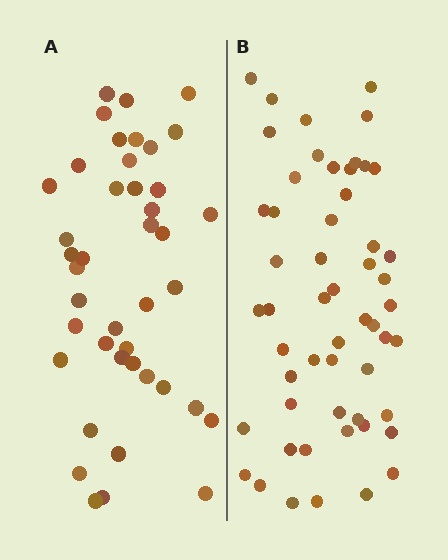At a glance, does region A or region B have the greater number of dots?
Region B (the right region) has more dots.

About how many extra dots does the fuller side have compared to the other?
Region B has roughly 12 or so more dots than region A.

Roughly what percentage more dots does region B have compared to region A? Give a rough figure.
About 30% more.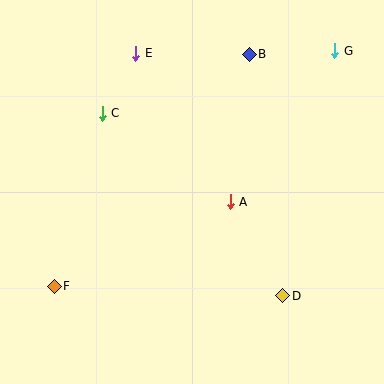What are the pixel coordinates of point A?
Point A is at (230, 202).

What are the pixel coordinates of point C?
Point C is at (102, 113).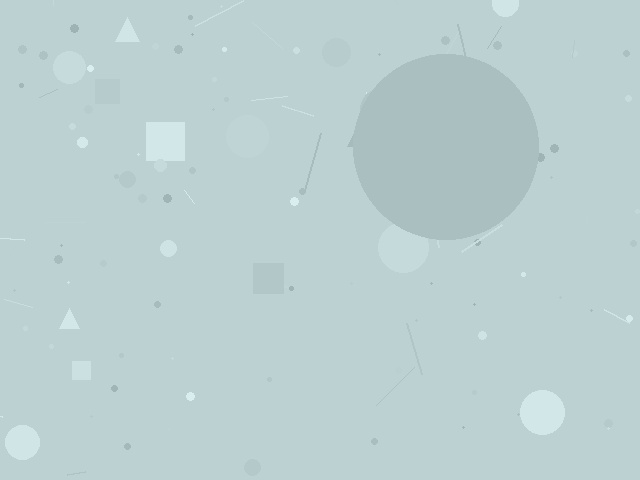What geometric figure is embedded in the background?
A circle is embedded in the background.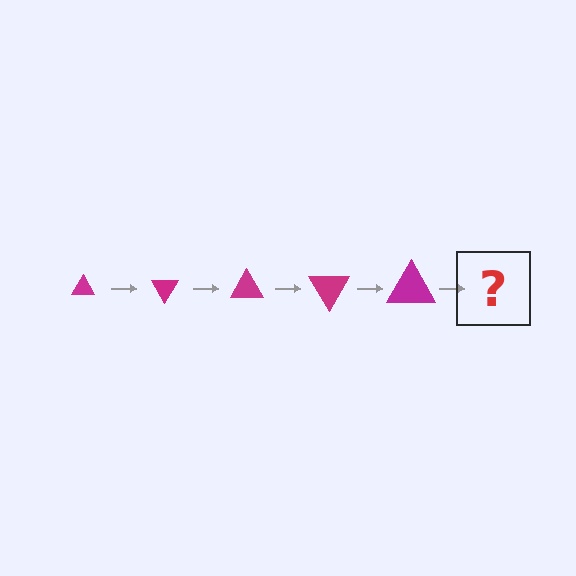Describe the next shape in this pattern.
It should be a triangle, larger than the previous one and rotated 300 degrees from the start.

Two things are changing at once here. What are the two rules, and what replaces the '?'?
The two rules are that the triangle grows larger each step and it rotates 60 degrees each step. The '?' should be a triangle, larger than the previous one and rotated 300 degrees from the start.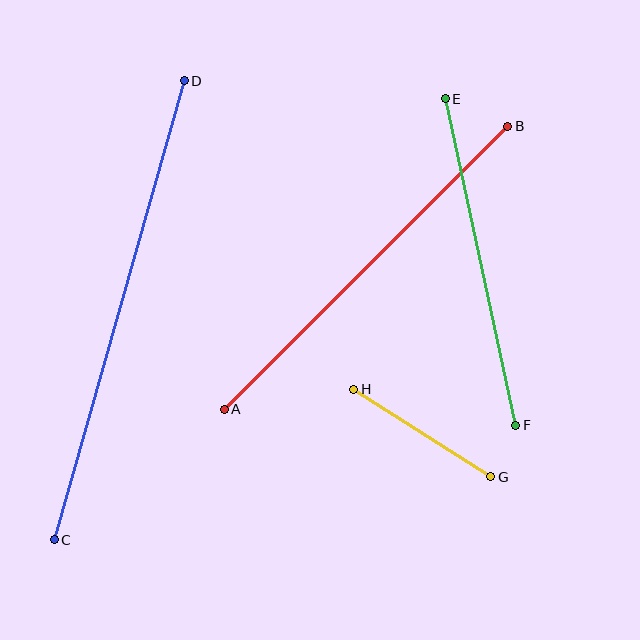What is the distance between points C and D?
The distance is approximately 477 pixels.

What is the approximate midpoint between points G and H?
The midpoint is at approximately (422, 433) pixels.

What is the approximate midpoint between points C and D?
The midpoint is at approximately (119, 310) pixels.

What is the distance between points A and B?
The distance is approximately 400 pixels.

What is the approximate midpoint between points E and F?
The midpoint is at approximately (481, 262) pixels.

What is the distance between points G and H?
The distance is approximately 163 pixels.